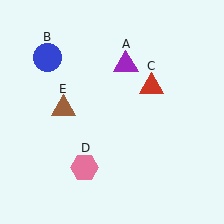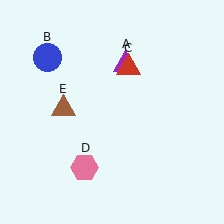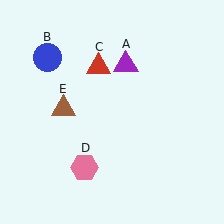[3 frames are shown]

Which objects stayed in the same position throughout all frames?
Purple triangle (object A) and blue circle (object B) and pink hexagon (object D) and brown triangle (object E) remained stationary.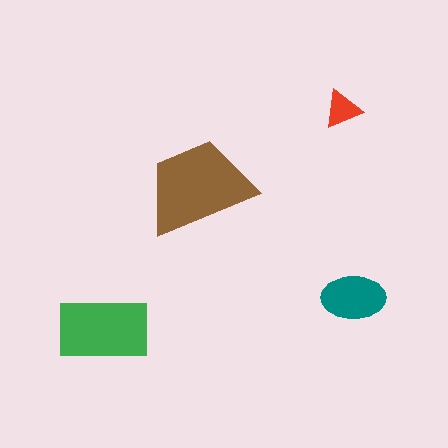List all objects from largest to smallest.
The brown trapezoid, the green rectangle, the teal ellipse, the red triangle.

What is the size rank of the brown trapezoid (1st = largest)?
1st.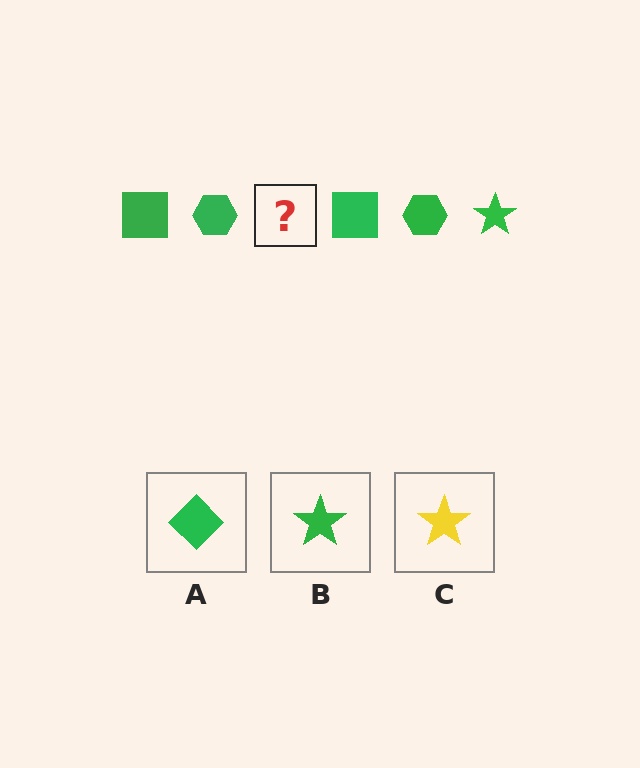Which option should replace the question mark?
Option B.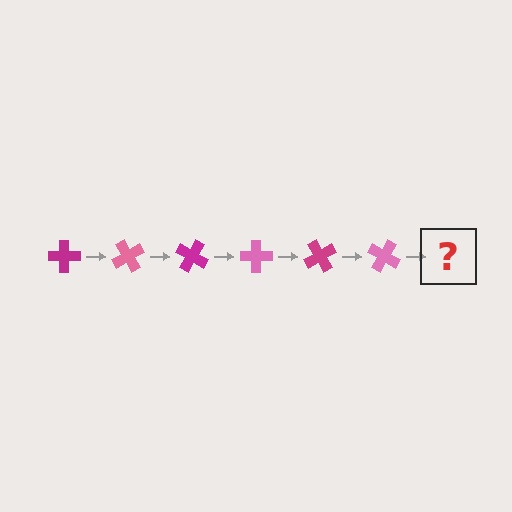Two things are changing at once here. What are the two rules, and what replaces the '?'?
The two rules are that it rotates 60 degrees each step and the color cycles through magenta and pink. The '?' should be a magenta cross, rotated 360 degrees from the start.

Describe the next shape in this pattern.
It should be a magenta cross, rotated 360 degrees from the start.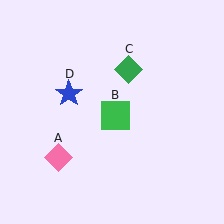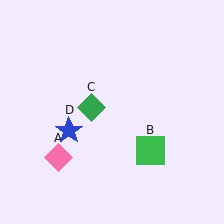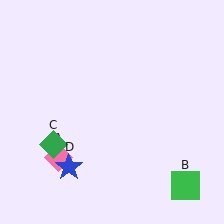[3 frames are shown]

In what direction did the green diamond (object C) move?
The green diamond (object C) moved down and to the left.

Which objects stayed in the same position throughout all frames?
Pink diamond (object A) remained stationary.